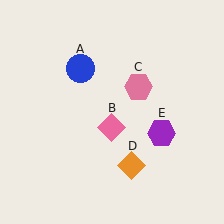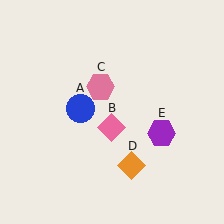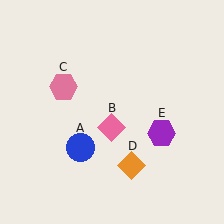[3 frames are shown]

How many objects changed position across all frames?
2 objects changed position: blue circle (object A), pink hexagon (object C).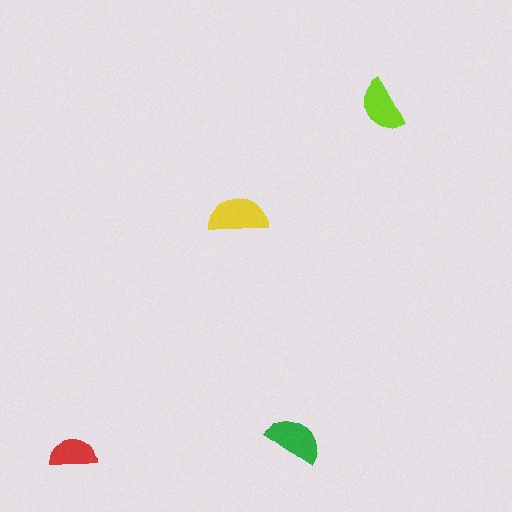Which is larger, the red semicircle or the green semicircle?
The green one.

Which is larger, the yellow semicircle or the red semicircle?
The yellow one.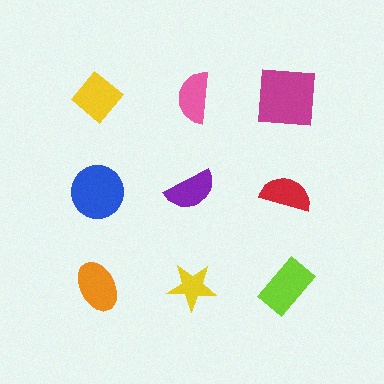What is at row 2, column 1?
A blue circle.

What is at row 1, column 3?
A magenta square.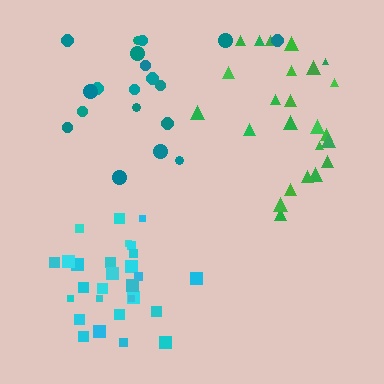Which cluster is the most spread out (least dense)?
Teal.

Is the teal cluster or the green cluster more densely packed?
Green.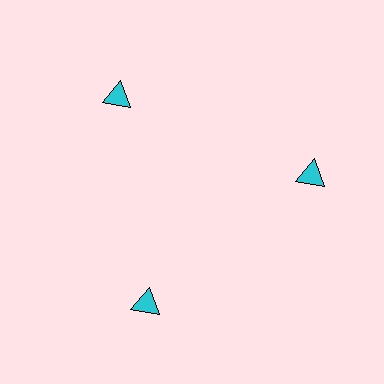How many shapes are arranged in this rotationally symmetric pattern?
There are 3 shapes, arranged in 3 groups of 1.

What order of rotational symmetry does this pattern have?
This pattern has 3-fold rotational symmetry.